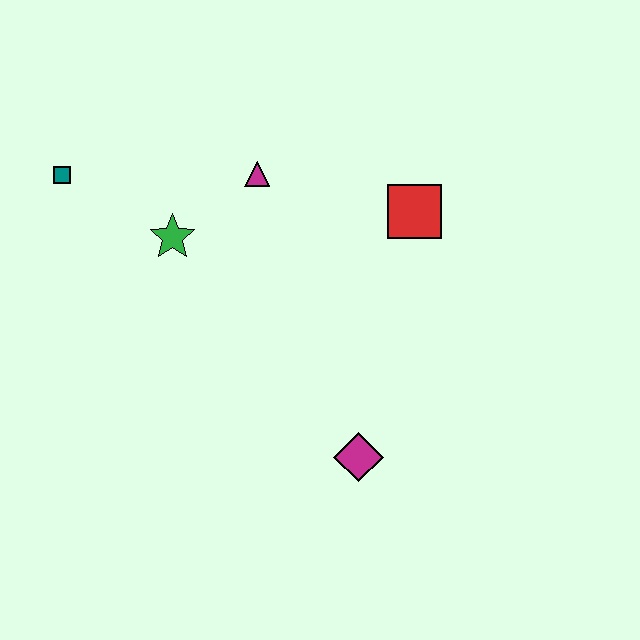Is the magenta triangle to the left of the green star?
No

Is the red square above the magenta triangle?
No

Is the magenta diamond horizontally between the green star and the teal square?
No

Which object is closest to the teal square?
The green star is closest to the teal square.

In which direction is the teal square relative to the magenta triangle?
The teal square is to the left of the magenta triangle.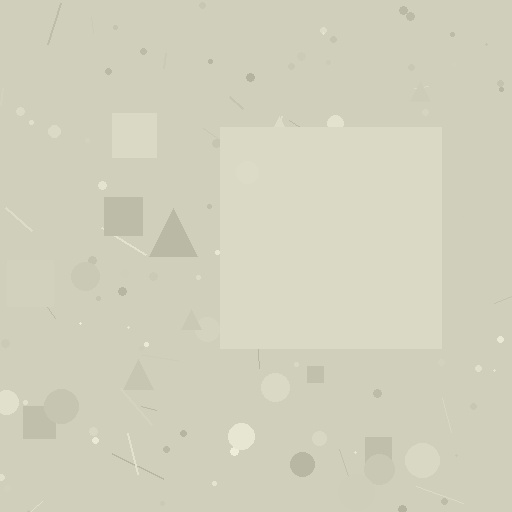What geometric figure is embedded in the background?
A square is embedded in the background.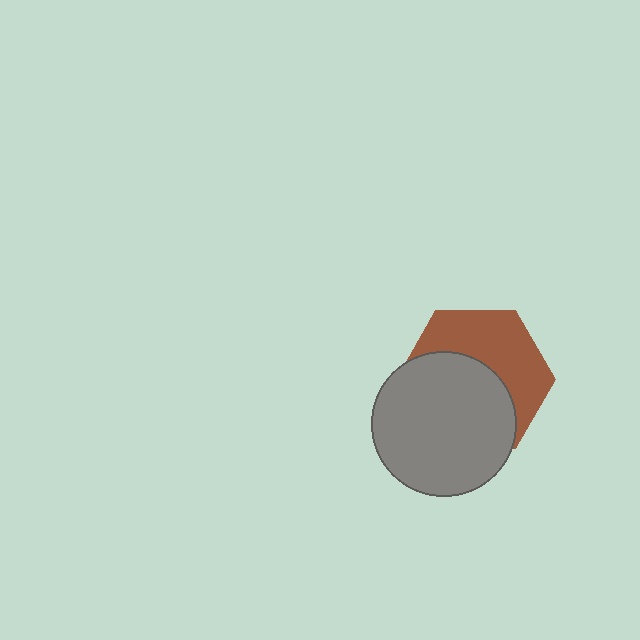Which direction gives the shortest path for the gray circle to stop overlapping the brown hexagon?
Moving down gives the shortest separation.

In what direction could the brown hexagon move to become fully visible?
The brown hexagon could move up. That would shift it out from behind the gray circle entirely.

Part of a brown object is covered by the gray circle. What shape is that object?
It is a hexagon.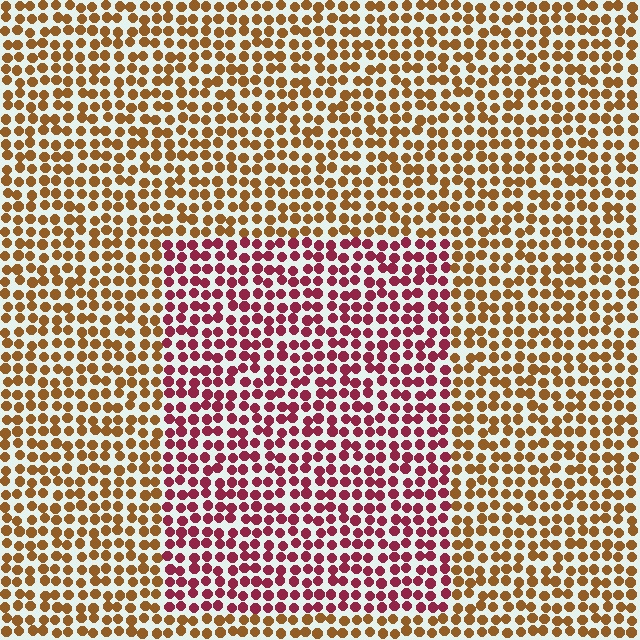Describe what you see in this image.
The image is filled with small brown elements in a uniform arrangement. A rectangle-shaped region is visible where the elements are tinted to a slightly different hue, forming a subtle color boundary.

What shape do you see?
I see a rectangle.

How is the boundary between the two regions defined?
The boundary is defined purely by a slight shift in hue (about 50 degrees). Spacing, size, and orientation are identical on both sides.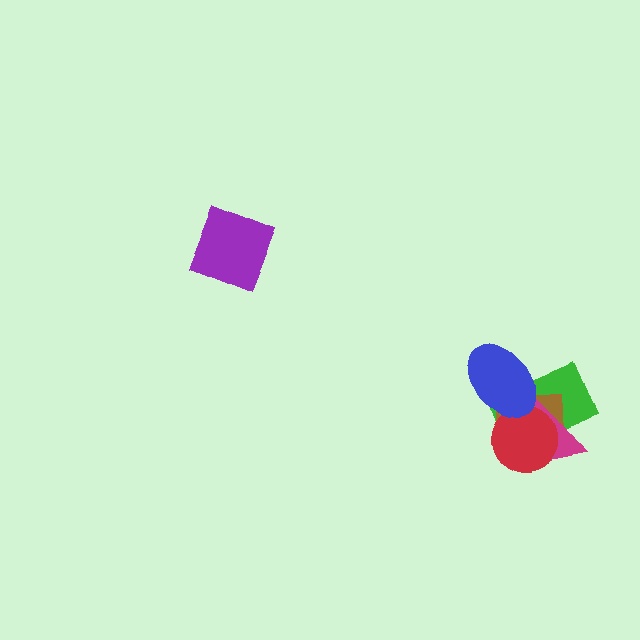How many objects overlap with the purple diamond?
0 objects overlap with the purple diamond.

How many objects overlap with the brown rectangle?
4 objects overlap with the brown rectangle.